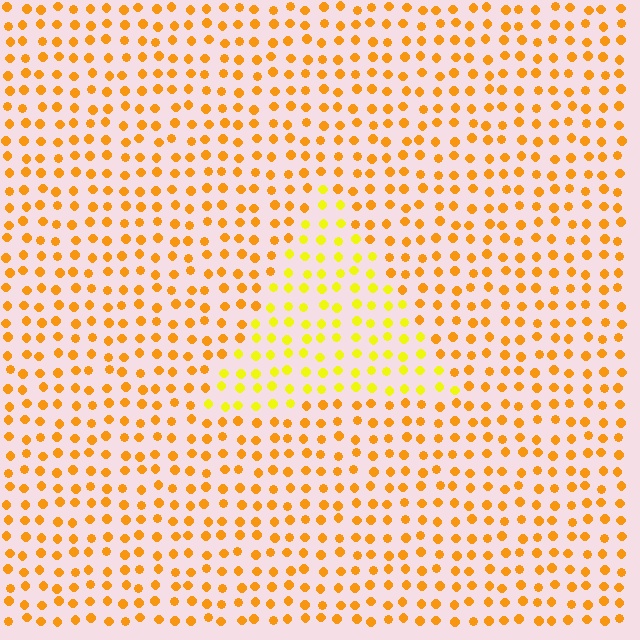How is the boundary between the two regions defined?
The boundary is defined purely by a slight shift in hue (about 28 degrees). Spacing, size, and orientation are identical on both sides.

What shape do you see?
I see a triangle.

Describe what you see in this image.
The image is filled with small orange elements in a uniform arrangement. A triangle-shaped region is visible where the elements are tinted to a slightly different hue, forming a subtle color boundary.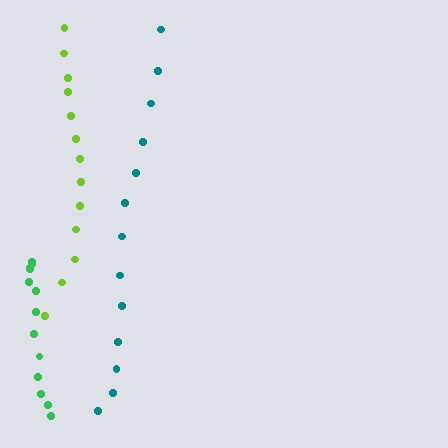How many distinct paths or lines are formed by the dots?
There are 3 distinct paths.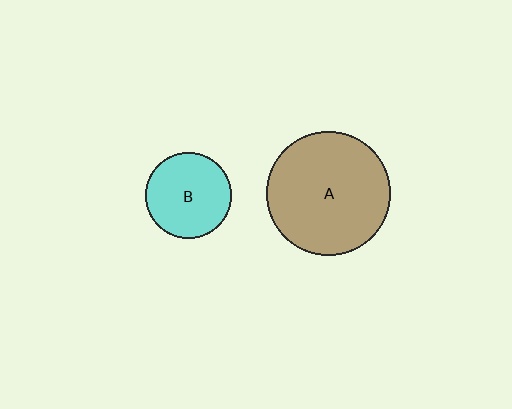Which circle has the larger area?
Circle A (brown).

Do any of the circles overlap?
No, none of the circles overlap.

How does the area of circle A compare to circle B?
Approximately 2.1 times.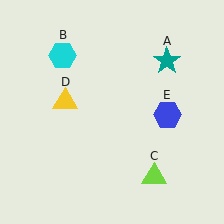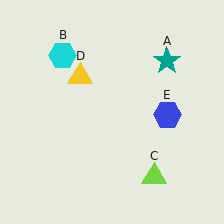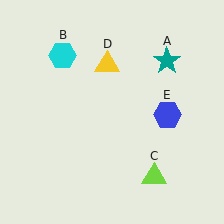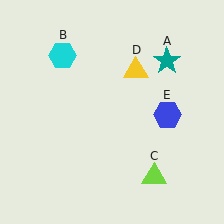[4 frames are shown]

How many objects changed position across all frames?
1 object changed position: yellow triangle (object D).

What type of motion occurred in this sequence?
The yellow triangle (object D) rotated clockwise around the center of the scene.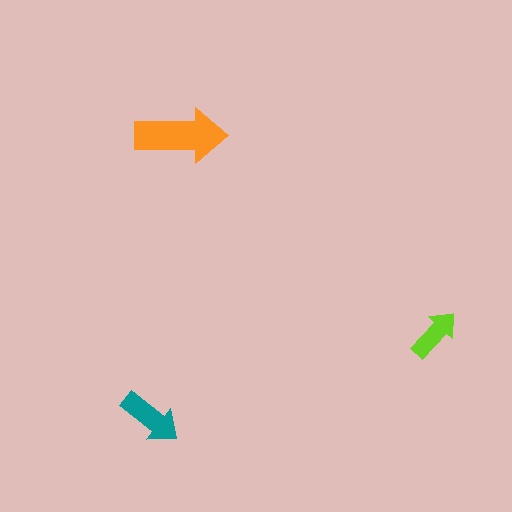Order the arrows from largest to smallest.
the orange one, the teal one, the lime one.